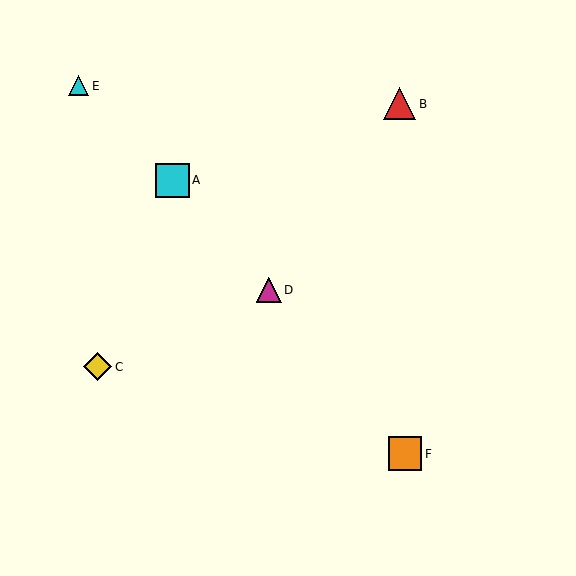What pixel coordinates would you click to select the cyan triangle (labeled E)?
Click at (78, 86) to select the cyan triangle E.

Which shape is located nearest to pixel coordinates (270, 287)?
The magenta triangle (labeled D) at (269, 290) is nearest to that location.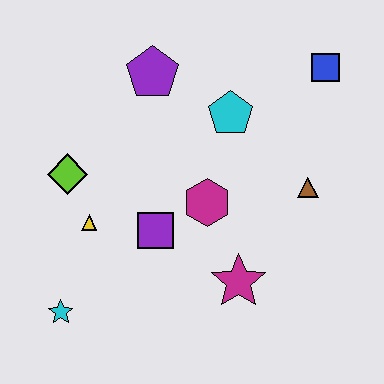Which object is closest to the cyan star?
The yellow triangle is closest to the cyan star.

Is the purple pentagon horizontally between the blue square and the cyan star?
Yes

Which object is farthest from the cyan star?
The blue square is farthest from the cyan star.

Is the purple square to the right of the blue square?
No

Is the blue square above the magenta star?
Yes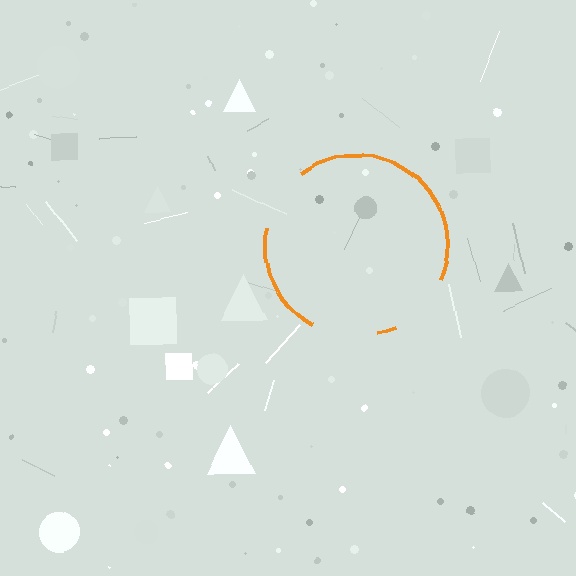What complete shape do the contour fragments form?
The contour fragments form a circle.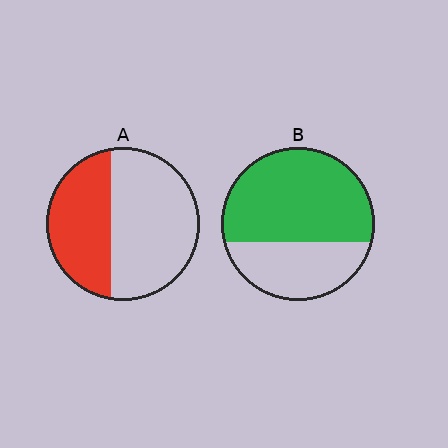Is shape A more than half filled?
No.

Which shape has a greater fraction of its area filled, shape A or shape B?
Shape B.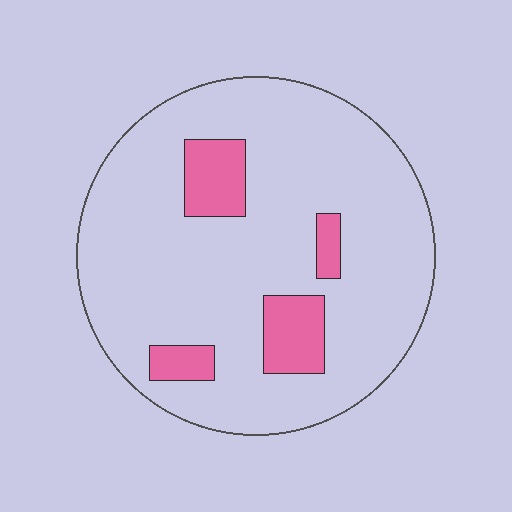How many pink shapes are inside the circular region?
4.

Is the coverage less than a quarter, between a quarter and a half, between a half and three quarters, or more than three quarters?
Less than a quarter.